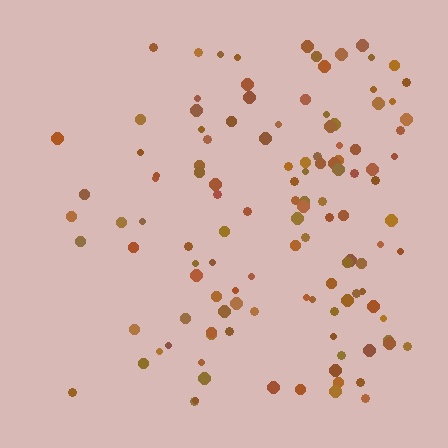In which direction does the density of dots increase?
From left to right, with the right side densest.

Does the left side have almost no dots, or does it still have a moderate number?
Still a moderate number, just noticeably fewer than the right.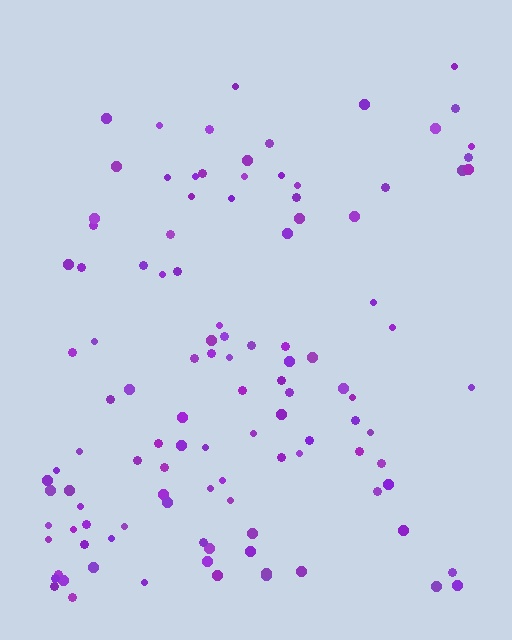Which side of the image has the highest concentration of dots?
The bottom.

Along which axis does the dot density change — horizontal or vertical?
Vertical.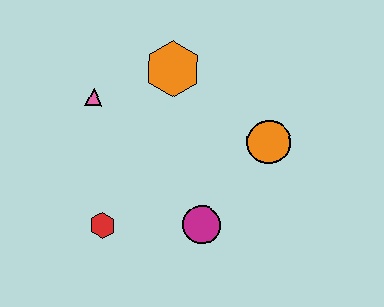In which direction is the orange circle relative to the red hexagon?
The orange circle is to the right of the red hexagon.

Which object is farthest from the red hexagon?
The orange circle is farthest from the red hexagon.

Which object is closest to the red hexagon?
The magenta circle is closest to the red hexagon.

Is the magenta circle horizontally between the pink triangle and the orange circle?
Yes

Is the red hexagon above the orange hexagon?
No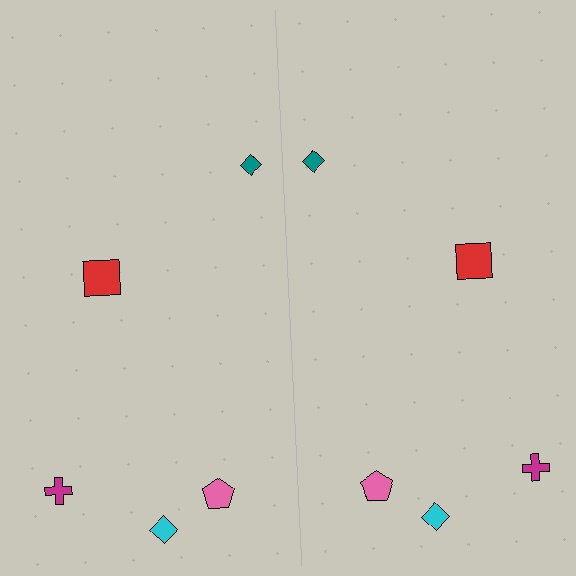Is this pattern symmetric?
Yes, this pattern has bilateral (reflection) symmetry.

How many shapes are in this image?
There are 10 shapes in this image.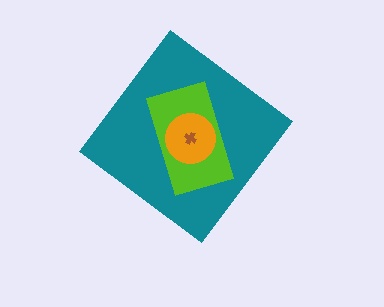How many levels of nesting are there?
4.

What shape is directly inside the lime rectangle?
The orange circle.